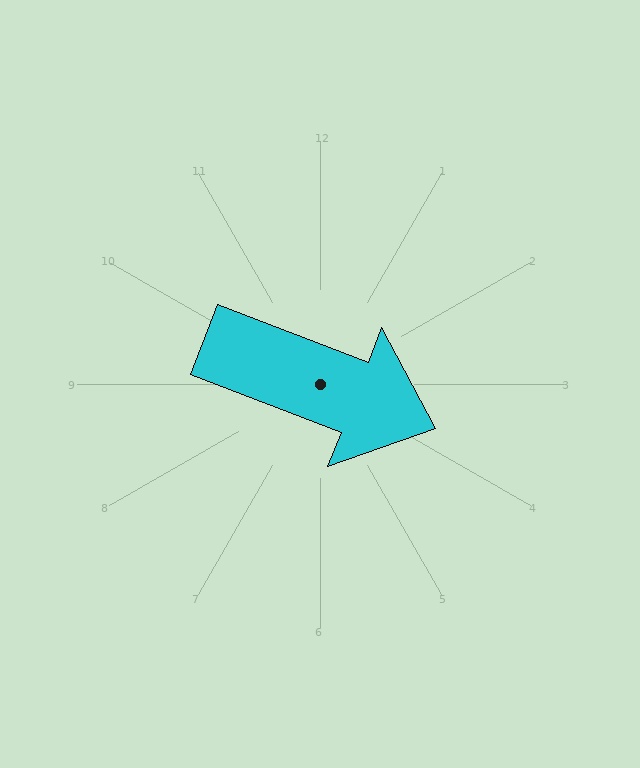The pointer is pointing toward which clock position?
Roughly 4 o'clock.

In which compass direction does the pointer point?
East.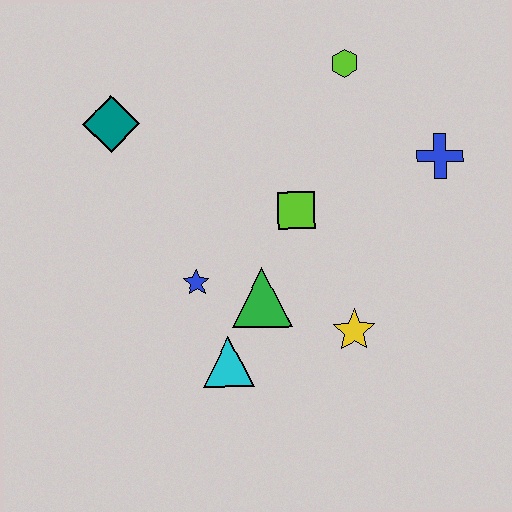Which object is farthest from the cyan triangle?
The lime hexagon is farthest from the cyan triangle.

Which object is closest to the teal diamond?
The blue star is closest to the teal diamond.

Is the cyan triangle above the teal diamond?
No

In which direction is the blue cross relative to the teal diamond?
The blue cross is to the right of the teal diamond.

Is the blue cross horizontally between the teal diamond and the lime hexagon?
No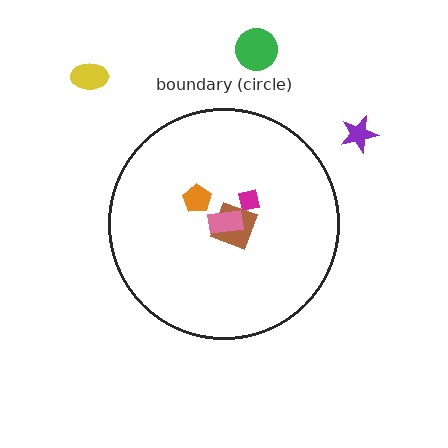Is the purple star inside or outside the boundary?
Outside.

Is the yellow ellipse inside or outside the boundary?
Outside.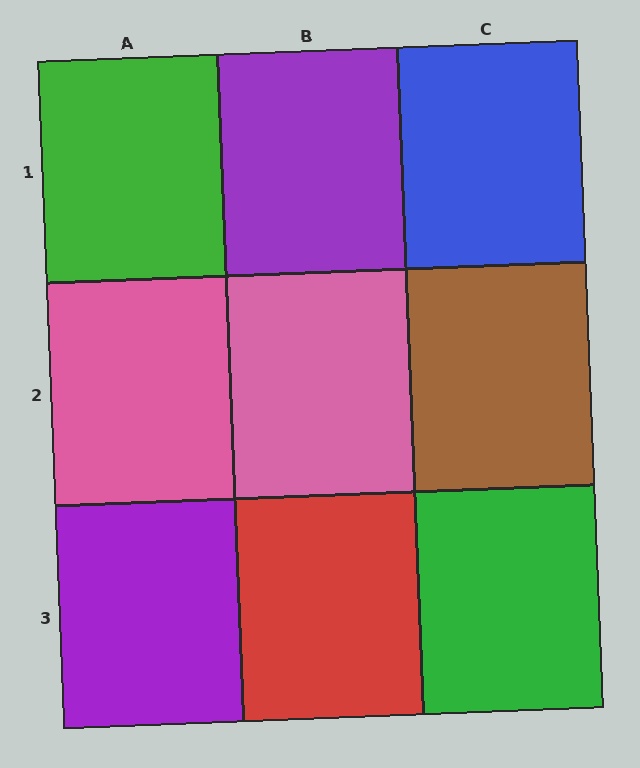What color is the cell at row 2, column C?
Brown.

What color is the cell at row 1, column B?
Purple.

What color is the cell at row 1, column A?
Green.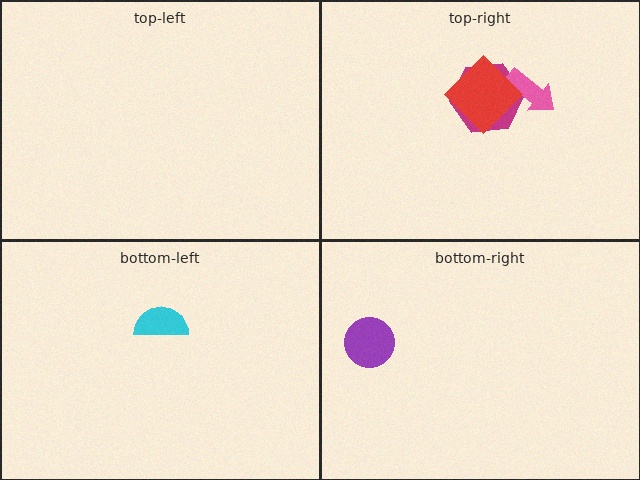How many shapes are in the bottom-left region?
1.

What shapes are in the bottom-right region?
The purple circle.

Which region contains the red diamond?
The top-right region.